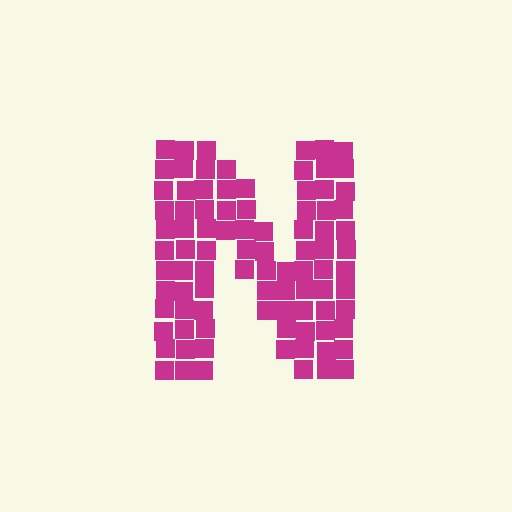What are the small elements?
The small elements are squares.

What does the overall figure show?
The overall figure shows the letter N.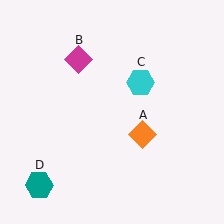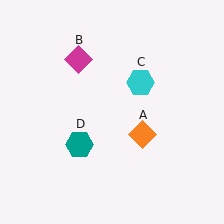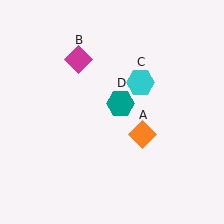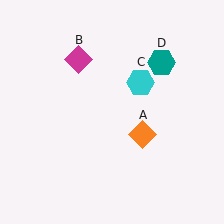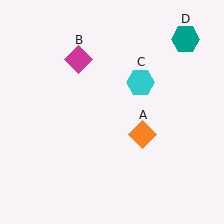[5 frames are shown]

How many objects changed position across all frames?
1 object changed position: teal hexagon (object D).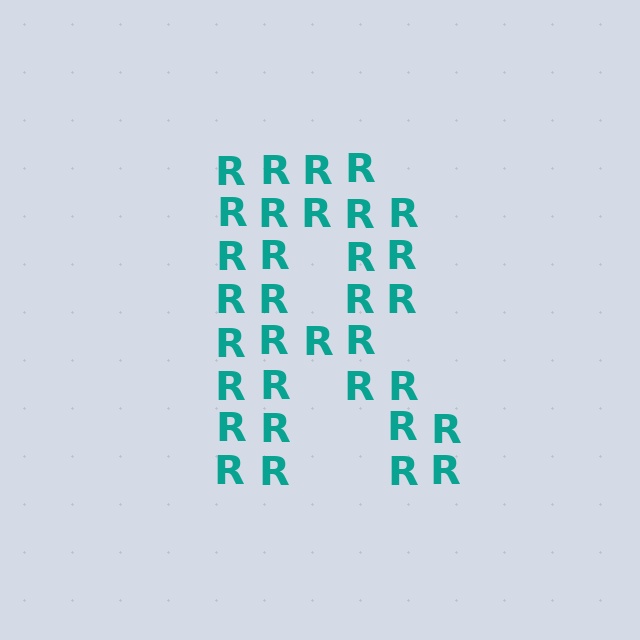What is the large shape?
The large shape is the letter R.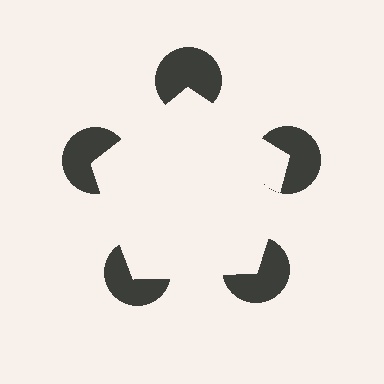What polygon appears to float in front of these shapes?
An illusory pentagon — its edges are inferred from the aligned wedge cuts in the pac-man discs, not physically drawn.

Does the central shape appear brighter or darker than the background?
It typically appears slightly brighter than the background, even though no actual brightness change is drawn.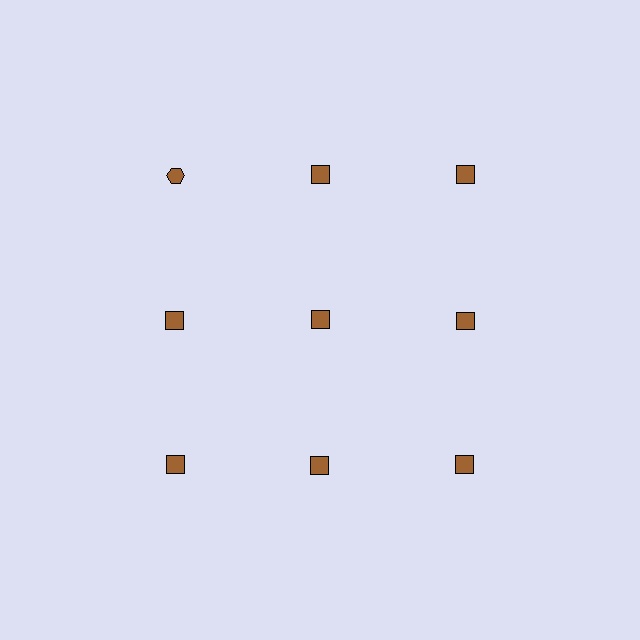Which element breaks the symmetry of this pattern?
The brown hexagon in the top row, leftmost column breaks the symmetry. All other shapes are brown squares.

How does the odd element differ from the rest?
It has a different shape: hexagon instead of square.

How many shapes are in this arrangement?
There are 9 shapes arranged in a grid pattern.